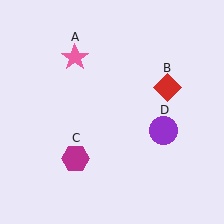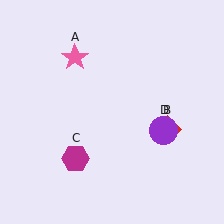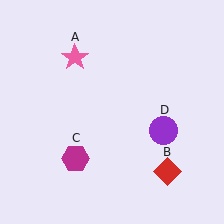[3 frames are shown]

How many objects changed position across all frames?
1 object changed position: red diamond (object B).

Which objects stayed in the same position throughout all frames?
Pink star (object A) and magenta hexagon (object C) and purple circle (object D) remained stationary.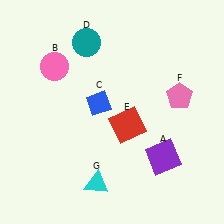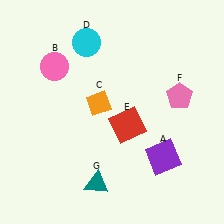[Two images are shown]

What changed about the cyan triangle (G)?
In Image 1, G is cyan. In Image 2, it changed to teal.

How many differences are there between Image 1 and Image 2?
There are 3 differences between the two images.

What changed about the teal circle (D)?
In Image 1, D is teal. In Image 2, it changed to cyan.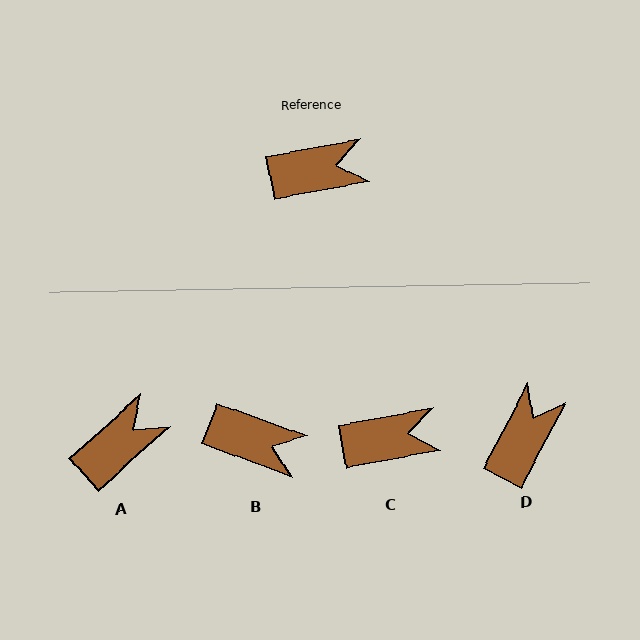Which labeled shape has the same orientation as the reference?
C.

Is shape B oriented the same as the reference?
No, it is off by about 31 degrees.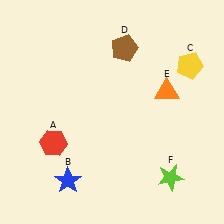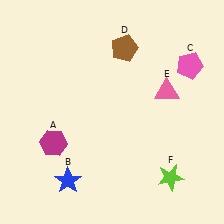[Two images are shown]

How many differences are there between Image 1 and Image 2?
There are 3 differences between the two images.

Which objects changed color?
A changed from red to magenta. C changed from yellow to pink. E changed from orange to pink.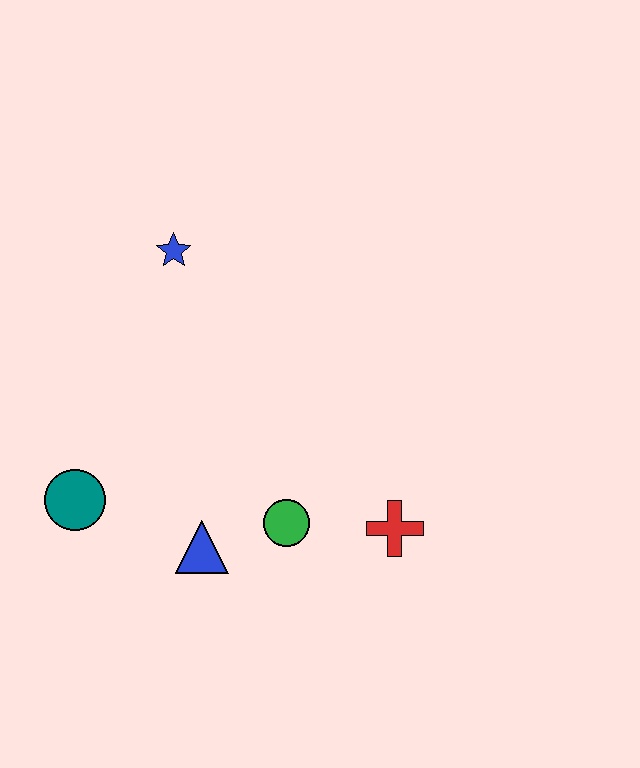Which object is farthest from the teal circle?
The red cross is farthest from the teal circle.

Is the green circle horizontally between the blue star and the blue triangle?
No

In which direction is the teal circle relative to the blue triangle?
The teal circle is to the left of the blue triangle.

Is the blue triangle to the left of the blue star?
No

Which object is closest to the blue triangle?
The green circle is closest to the blue triangle.